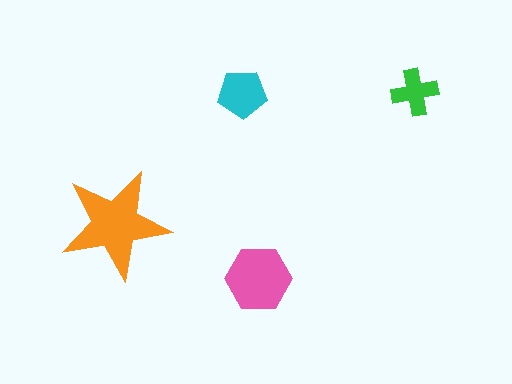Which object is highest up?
The green cross is topmost.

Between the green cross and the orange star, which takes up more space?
The orange star.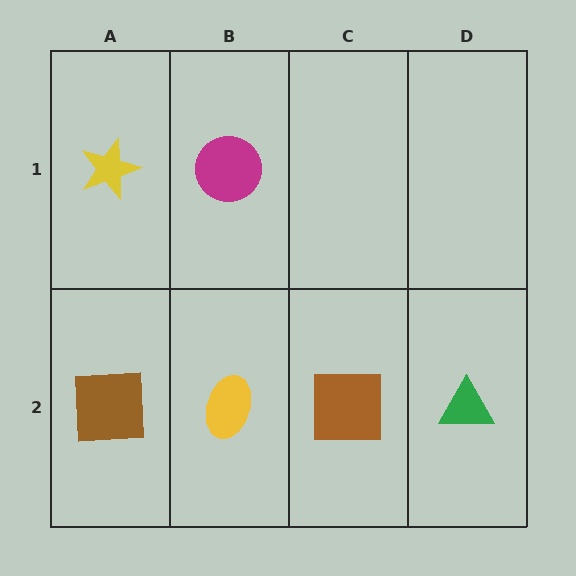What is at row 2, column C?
A brown square.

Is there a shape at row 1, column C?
No, that cell is empty.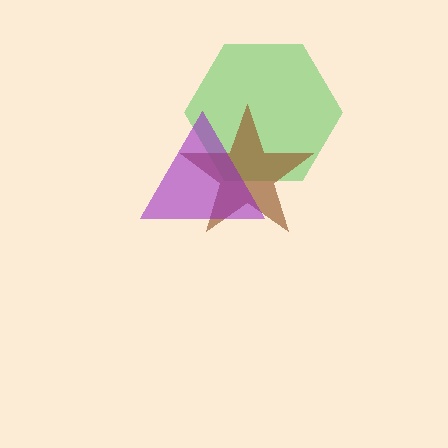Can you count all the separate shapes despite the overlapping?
Yes, there are 3 separate shapes.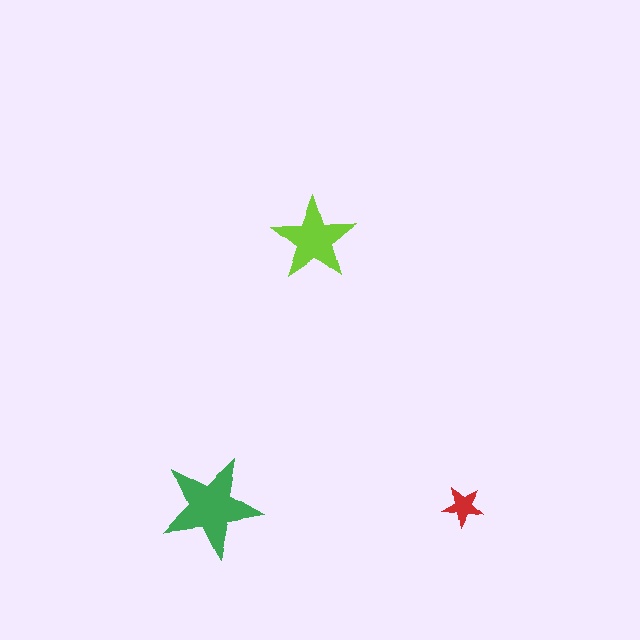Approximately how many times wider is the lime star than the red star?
About 2 times wider.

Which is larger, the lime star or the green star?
The green one.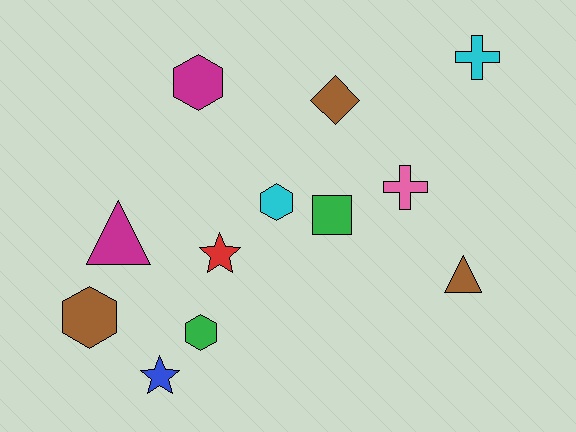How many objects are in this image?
There are 12 objects.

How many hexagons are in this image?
There are 4 hexagons.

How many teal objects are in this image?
There are no teal objects.